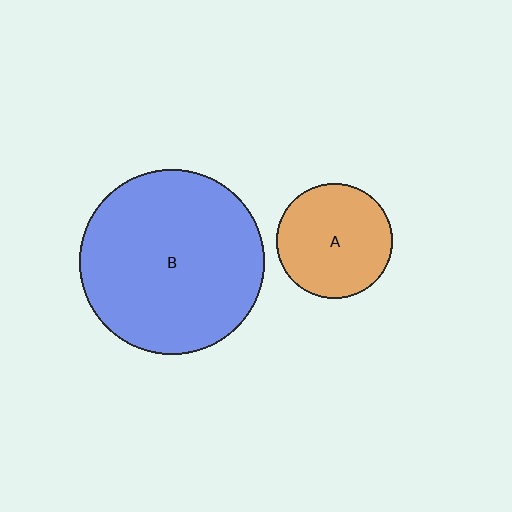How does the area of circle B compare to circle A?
Approximately 2.6 times.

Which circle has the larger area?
Circle B (blue).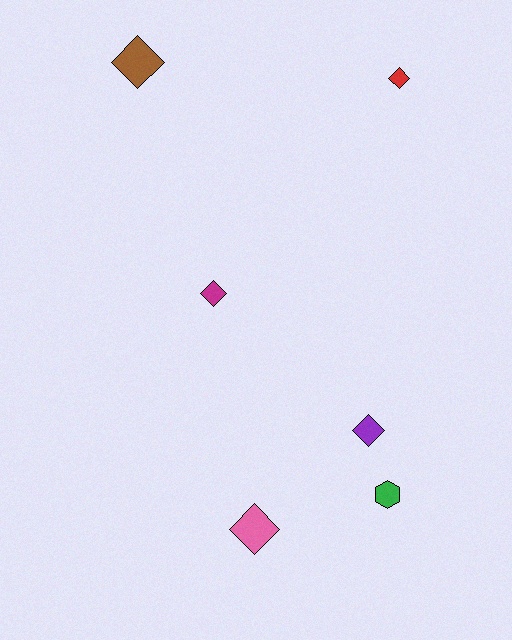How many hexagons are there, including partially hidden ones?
There is 1 hexagon.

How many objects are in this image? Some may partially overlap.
There are 6 objects.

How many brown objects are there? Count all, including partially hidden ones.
There is 1 brown object.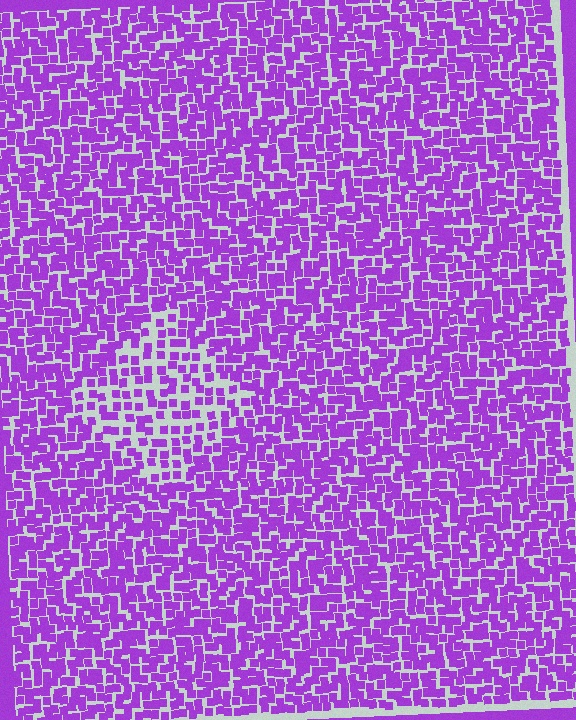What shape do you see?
I see a diamond.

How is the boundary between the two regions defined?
The boundary is defined by a change in element density (approximately 1.7x ratio). All elements are the same color, size, and shape.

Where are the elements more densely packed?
The elements are more densely packed outside the diamond boundary.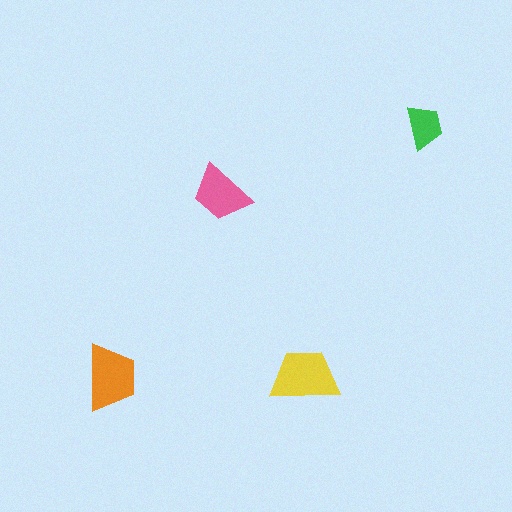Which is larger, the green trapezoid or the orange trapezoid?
The orange one.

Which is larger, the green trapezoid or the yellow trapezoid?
The yellow one.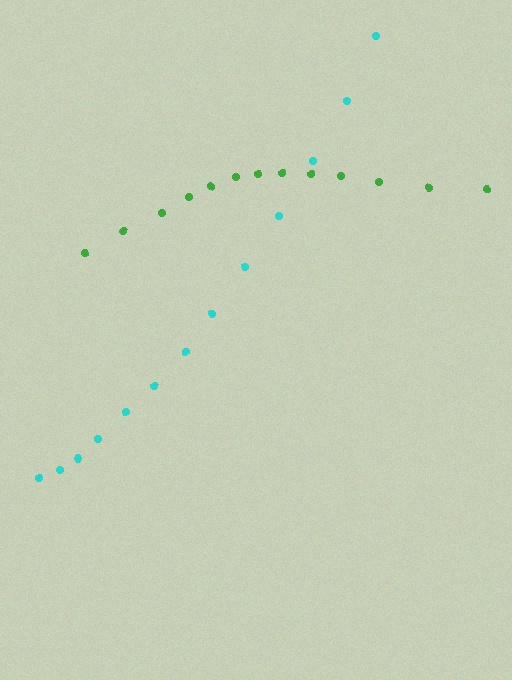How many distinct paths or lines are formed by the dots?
There are 2 distinct paths.